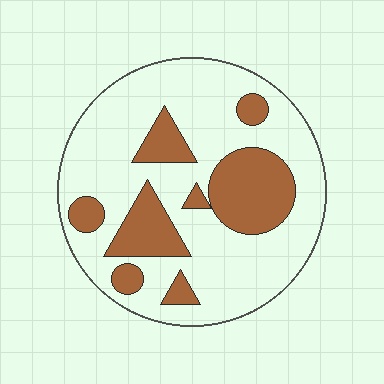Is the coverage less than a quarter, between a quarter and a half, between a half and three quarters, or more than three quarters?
Between a quarter and a half.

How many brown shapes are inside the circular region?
8.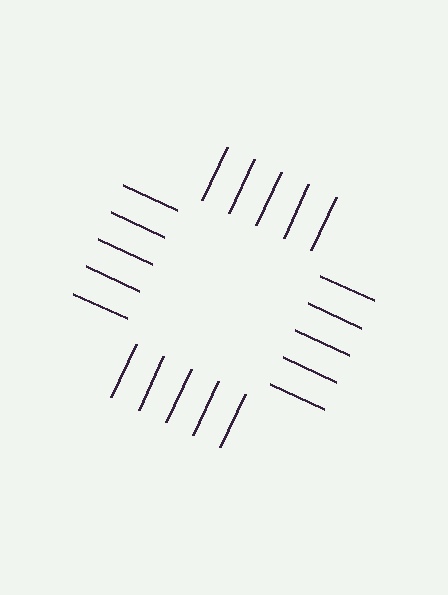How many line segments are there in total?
20 — 5 along each of the 4 edges.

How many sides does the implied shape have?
4 sides — the line-ends trace a square.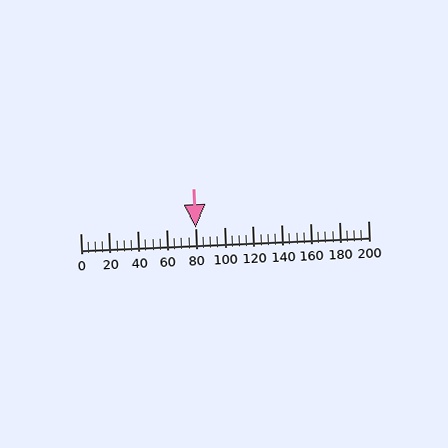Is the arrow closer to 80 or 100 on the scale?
The arrow is closer to 80.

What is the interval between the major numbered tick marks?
The major tick marks are spaced 20 units apart.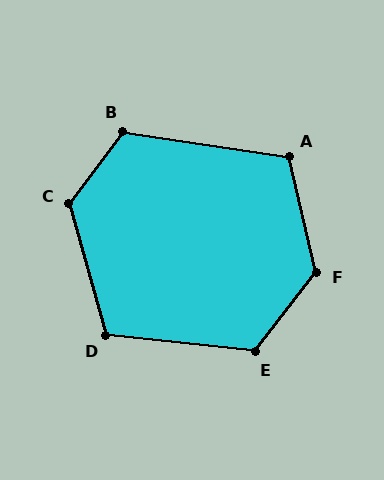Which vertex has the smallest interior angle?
A, at approximately 111 degrees.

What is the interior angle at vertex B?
Approximately 119 degrees (obtuse).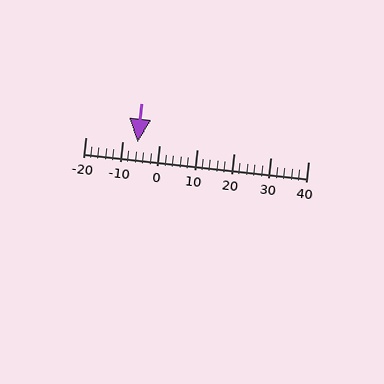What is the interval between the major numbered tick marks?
The major tick marks are spaced 10 units apart.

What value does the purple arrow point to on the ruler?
The purple arrow points to approximately -6.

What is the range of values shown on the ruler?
The ruler shows values from -20 to 40.